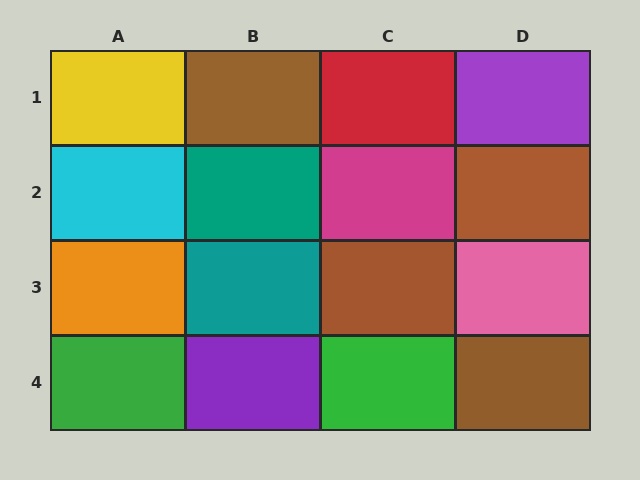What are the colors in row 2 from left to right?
Cyan, teal, magenta, brown.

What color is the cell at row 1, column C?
Red.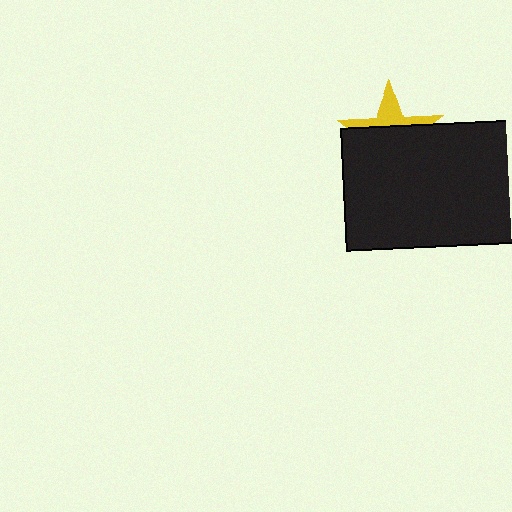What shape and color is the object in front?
The object in front is a black rectangle.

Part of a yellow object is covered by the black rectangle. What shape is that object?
It is a star.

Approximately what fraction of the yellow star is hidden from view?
Roughly 66% of the yellow star is hidden behind the black rectangle.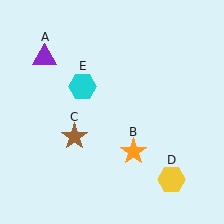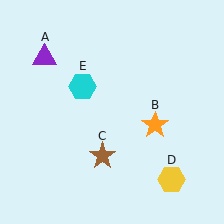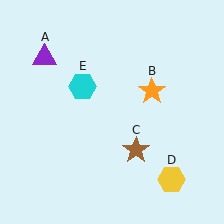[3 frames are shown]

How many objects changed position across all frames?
2 objects changed position: orange star (object B), brown star (object C).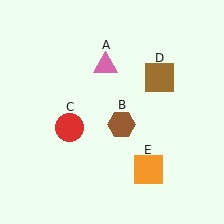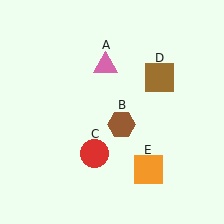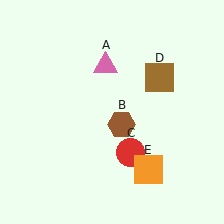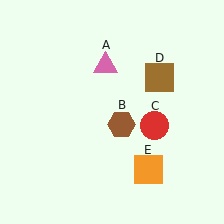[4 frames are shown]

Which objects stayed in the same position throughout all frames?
Pink triangle (object A) and brown hexagon (object B) and brown square (object D) and orange square (object E) remained stationary.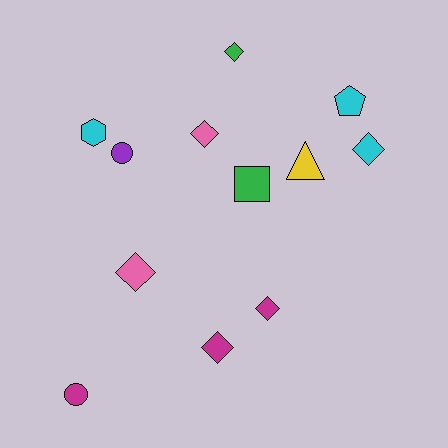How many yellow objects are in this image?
There is 1 yellow object.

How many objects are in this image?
There are 12 objects.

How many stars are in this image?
There are no stars.